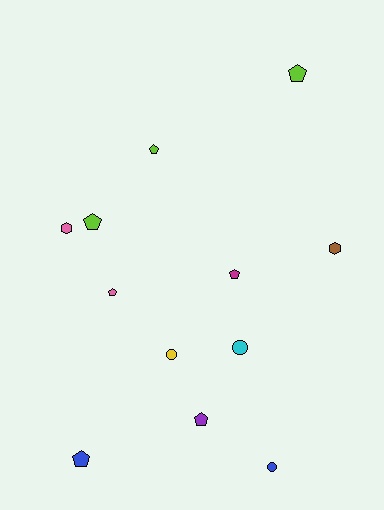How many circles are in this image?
There are 3 circles.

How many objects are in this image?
There are 12 objects.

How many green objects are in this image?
There are no green objects.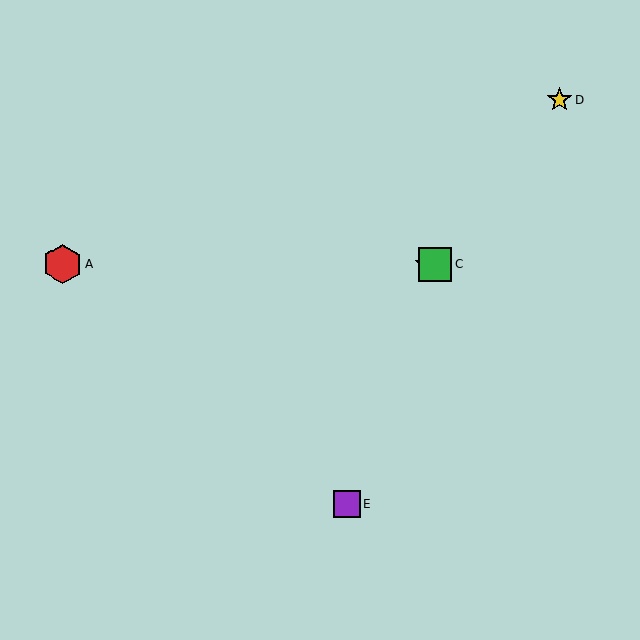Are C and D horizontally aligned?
No, C is at y≈264 and D is at y≈100.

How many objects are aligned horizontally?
3 objects (A, B, C) are aligned horizontally.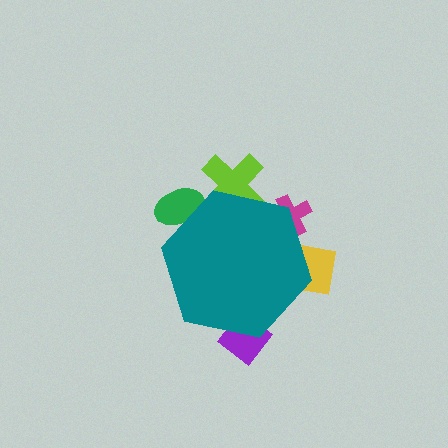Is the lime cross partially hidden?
Yes, the lime cross is partially hidden behind the teal hexagon.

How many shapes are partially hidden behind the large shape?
5 shapes are partially hidden.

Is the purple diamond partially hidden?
Yes, the purple diamond is partially hidden behind the teal hexagon.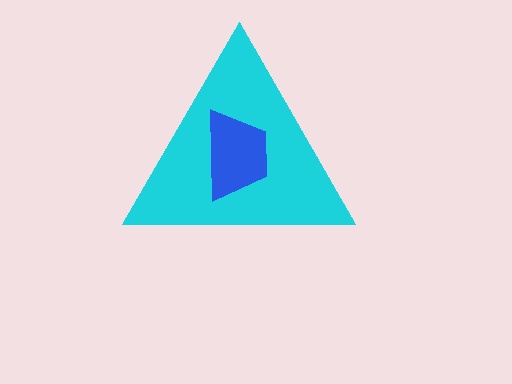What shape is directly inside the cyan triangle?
The blue trapezoid.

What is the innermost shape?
The blue trapezoid.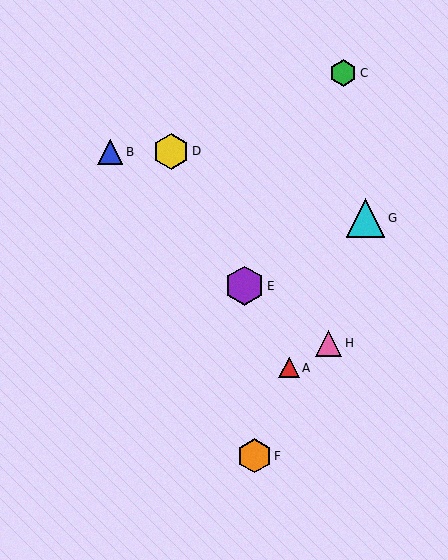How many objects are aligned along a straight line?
3 objects (A, D, E) are aligned along a straight line.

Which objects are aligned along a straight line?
Objects A, D, E are aligned along a straight line.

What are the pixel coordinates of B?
Object B is at (110, 152).